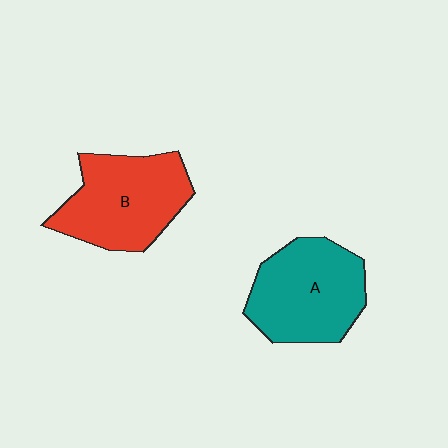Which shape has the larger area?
Shape B (red).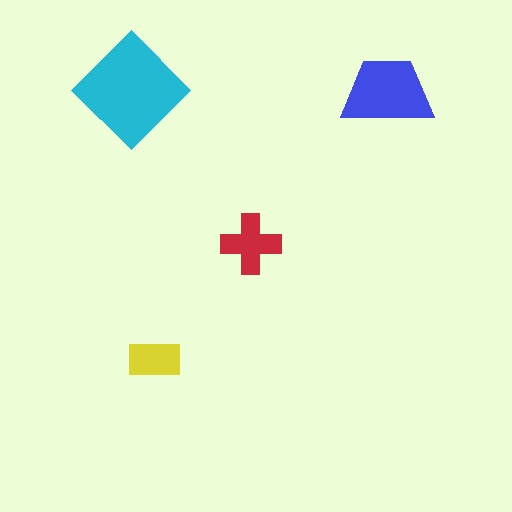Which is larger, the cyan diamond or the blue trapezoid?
The cyan diamond.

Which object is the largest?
The cyan diamond.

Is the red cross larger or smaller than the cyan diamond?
Smaller.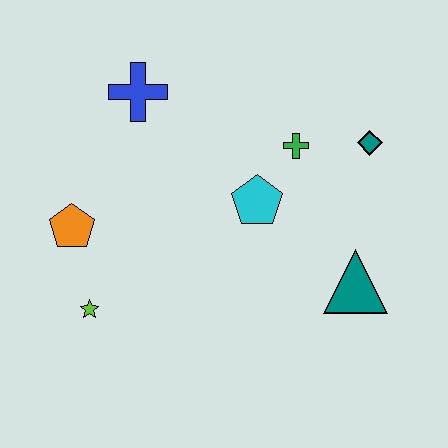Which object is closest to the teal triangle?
The cyan pentagon is closest to the teal triangle.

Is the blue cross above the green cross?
Yes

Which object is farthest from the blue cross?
The teal triangle is farthest from the blue cross.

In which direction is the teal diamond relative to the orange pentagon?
The teal diamond is to the right of the orange pentagon.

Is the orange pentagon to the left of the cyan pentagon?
Yes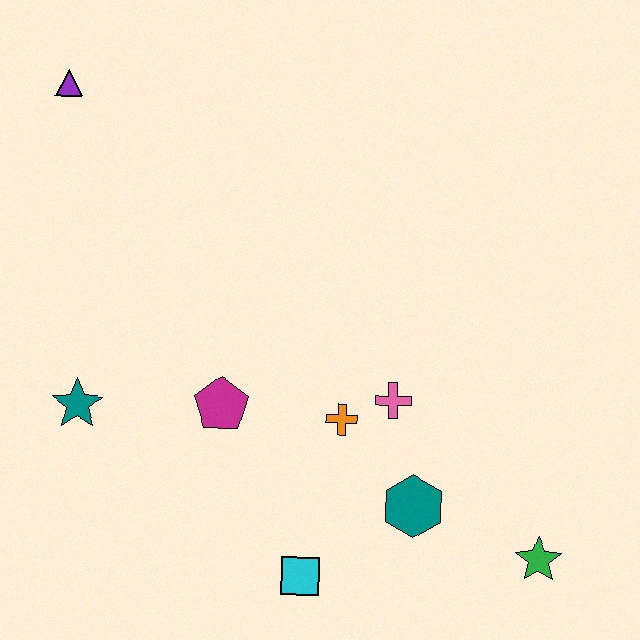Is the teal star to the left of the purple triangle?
No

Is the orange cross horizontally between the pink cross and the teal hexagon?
No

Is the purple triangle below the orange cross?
No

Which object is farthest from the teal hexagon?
The purple triangle is farthest from the teal hexagon.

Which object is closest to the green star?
The teal hexagon is closest to the green star.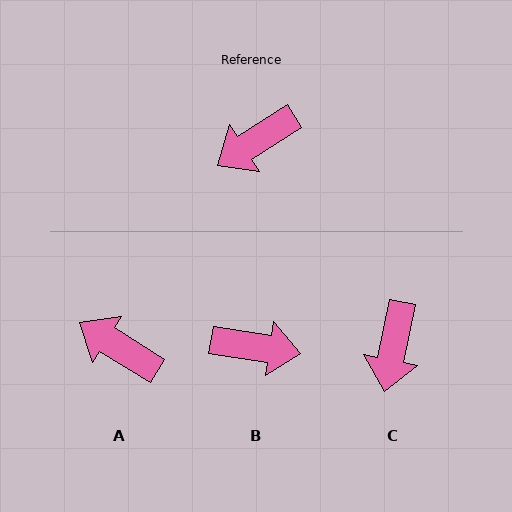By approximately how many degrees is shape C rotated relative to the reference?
Approximately 46 degrees counter-clockwise.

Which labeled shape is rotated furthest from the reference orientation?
B, about 139 degrees away.